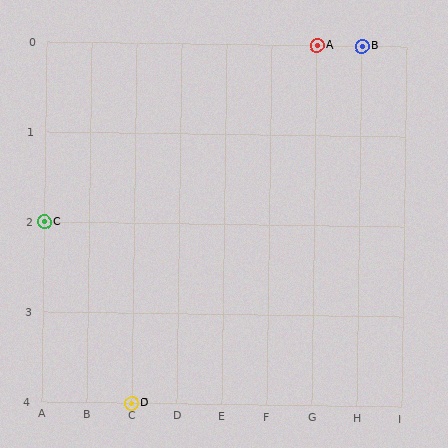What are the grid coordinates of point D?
Point D is at grid coordinates (C, 4).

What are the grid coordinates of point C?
Point C is at grid coordinates (A, 2).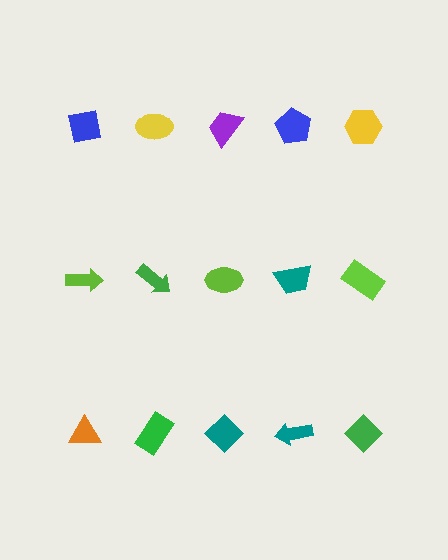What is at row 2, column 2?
A green arrow.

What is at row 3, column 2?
A green rectangle.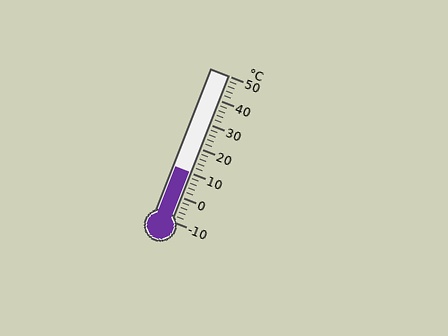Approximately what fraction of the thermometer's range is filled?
The thermometer is filled to approximately 35% of its range.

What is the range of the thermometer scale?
The thermometer scale ranges from -10°C to 50°C.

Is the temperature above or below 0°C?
The temperature is above 0°C.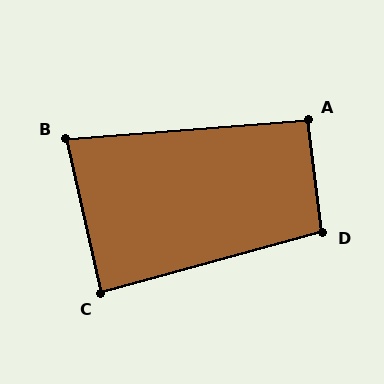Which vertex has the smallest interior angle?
B, at approximately 82 degrees.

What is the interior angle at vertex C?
Approximately 87 degrees (approximately right).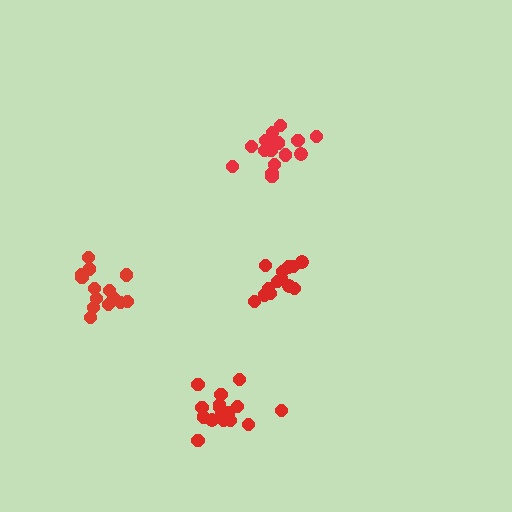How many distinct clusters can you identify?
There are 4 distinct clusters.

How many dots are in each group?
Group 1: 18 dots, Group 2: 14 dots, Group 3: 15 dots, Group 4: 16 dots (63 total).